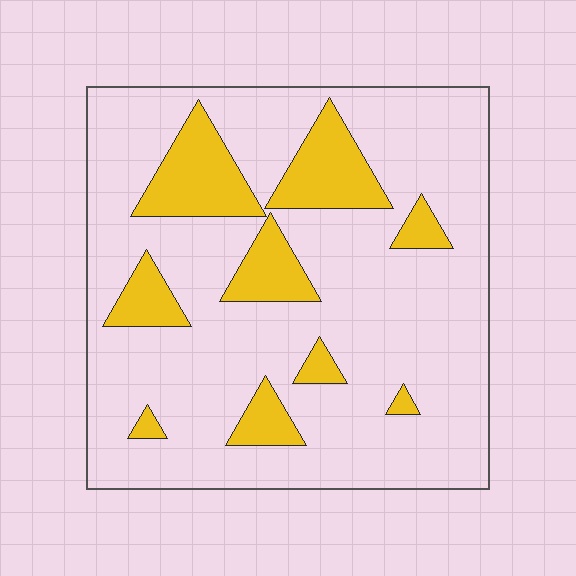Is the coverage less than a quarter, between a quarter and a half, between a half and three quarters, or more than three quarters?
Less than a quarter.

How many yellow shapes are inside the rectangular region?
9.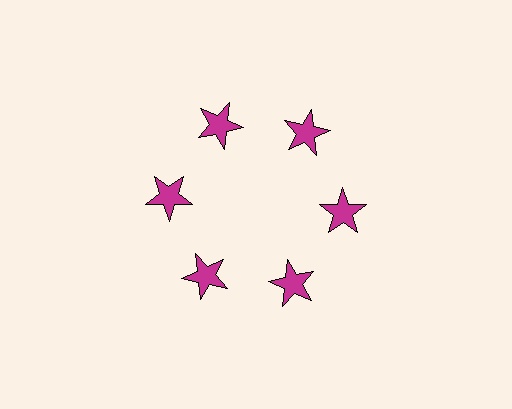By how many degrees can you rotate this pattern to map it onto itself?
The pattern maps onto itself every 60 degrees of rotation.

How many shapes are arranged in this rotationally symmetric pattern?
There are 6 shapes, arranged in 6 groups of 1.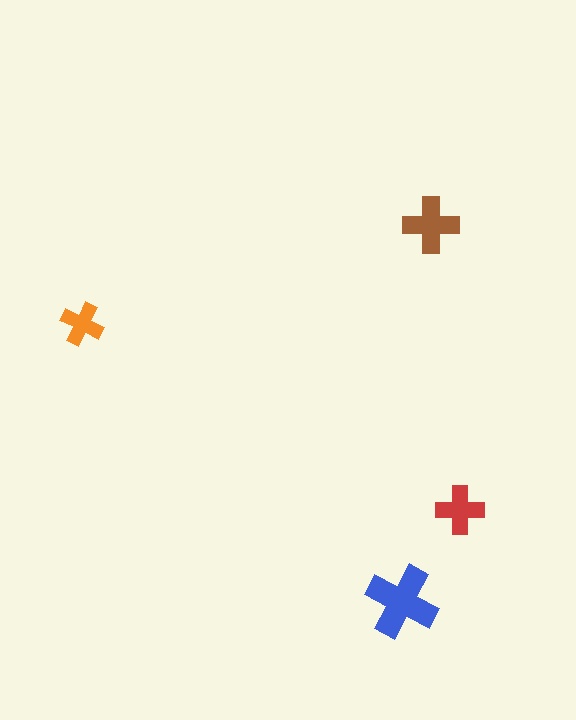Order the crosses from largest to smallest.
the blue one, the brown one, the red one, the orange one.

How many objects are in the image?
There are 4 objects in the image.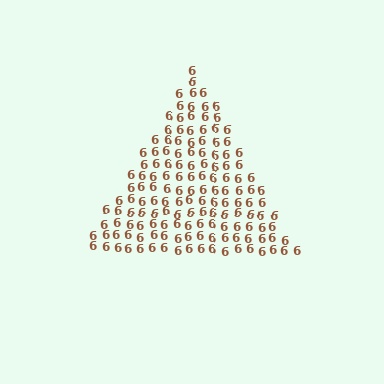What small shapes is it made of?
It is made of small digit 6's.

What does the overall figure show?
The overall figure shows a triangle.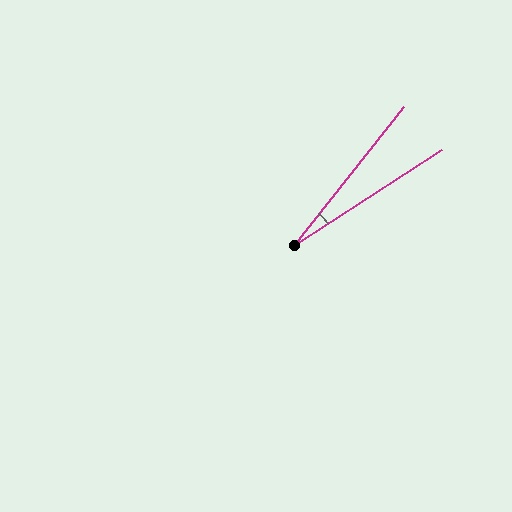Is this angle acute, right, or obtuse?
It is acute.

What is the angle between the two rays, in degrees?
Approximately 19 degrees.